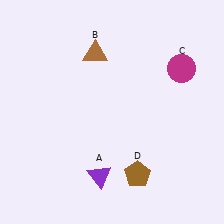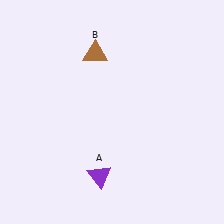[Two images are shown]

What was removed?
The magenta circle (C), the brown pentagon (D) were removed in Image 2.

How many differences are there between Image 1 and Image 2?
There are 2 differences between the two images.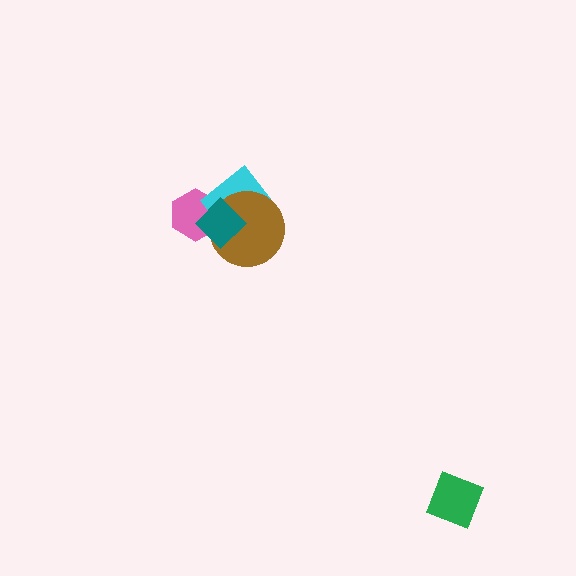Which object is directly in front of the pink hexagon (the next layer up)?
The cyan diamond is directly in front of the pink hexagon.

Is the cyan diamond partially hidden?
Yes, it is partially covered by another shape.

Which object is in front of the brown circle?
The teal diamond is in front of the brown circle.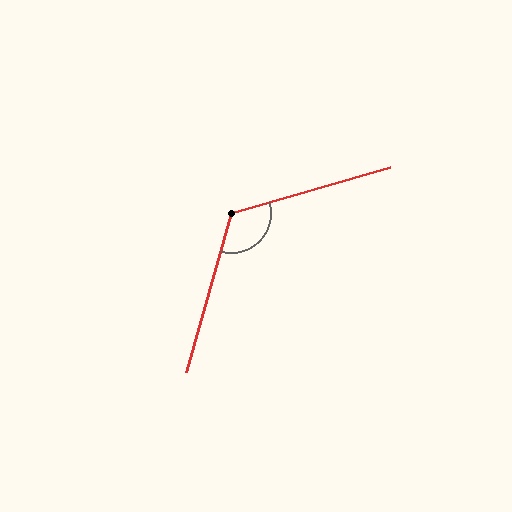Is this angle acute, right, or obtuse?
It is obtuse.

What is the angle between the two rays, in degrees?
Approximately 122 degrees.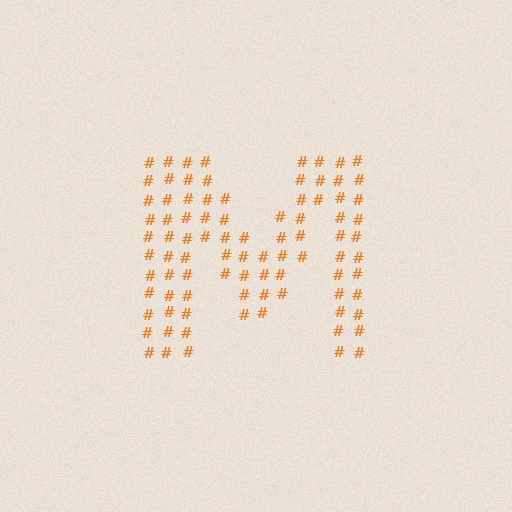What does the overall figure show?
The overall figure shows the letter M.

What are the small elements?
The small elements are hash symbols.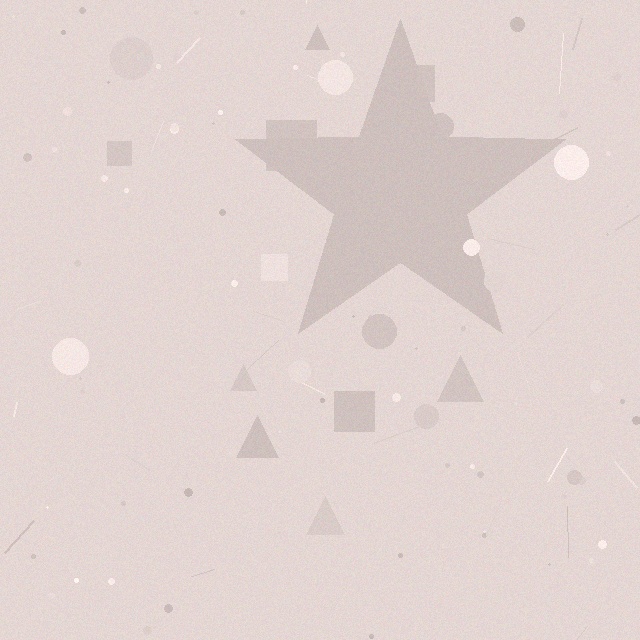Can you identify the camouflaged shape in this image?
The camouflaged shape is a star.